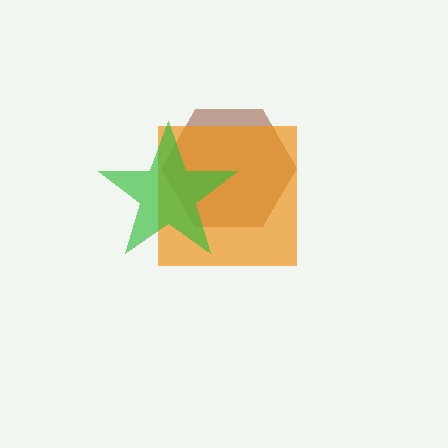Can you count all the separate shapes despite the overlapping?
Yes, there are 3 separate shapes.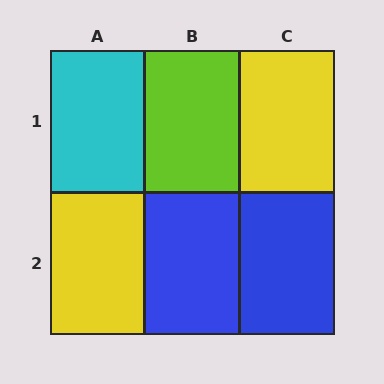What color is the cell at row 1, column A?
Cyan.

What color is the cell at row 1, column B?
Lime.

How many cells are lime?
1 cell is lime.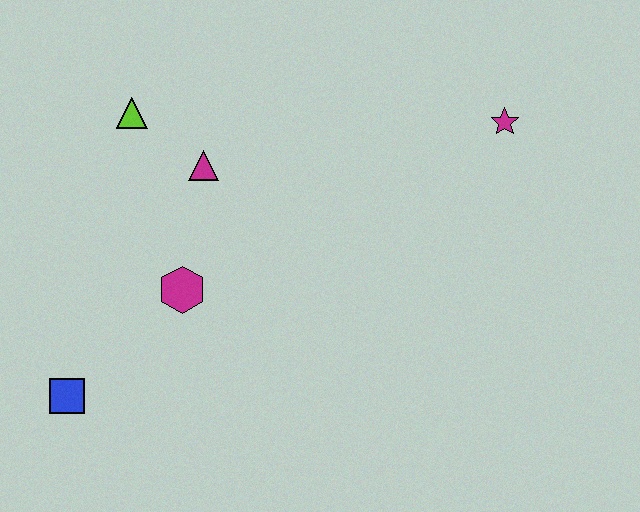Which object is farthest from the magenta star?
The blue square is farthest from the magenta star.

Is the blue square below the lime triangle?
Yes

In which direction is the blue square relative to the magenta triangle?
The blue square is below the magenta triangle.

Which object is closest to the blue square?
The magenta hexagon is closest to the blue square.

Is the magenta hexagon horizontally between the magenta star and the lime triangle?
Yes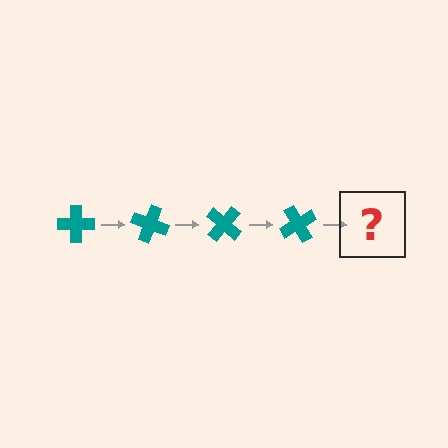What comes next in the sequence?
The next element should be a teal cross rotated 80 degrees.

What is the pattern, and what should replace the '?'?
The pattern is that the cross rotates 20 degrees each step. The '?' should be a teal cross rotated 80 degrees.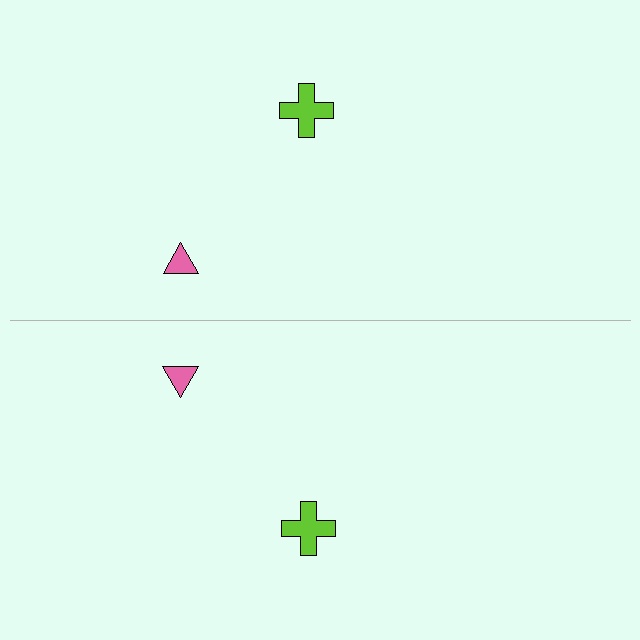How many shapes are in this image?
There are 4 shapes in this image.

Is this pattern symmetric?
Yes, this pattern has bilateral (reflection) symmetry.